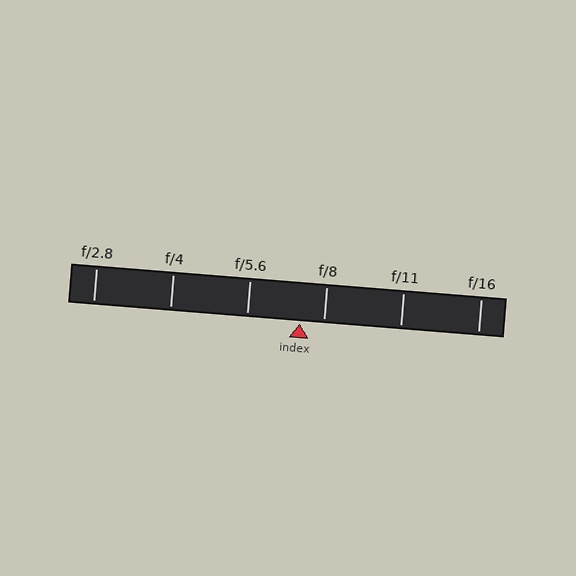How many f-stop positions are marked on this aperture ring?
There are 6 f-stop positions marked.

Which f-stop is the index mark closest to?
The index mark is closest to f/8.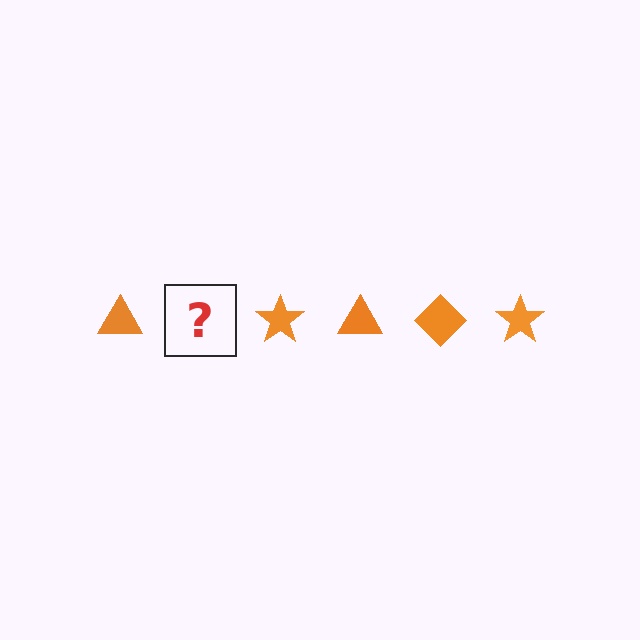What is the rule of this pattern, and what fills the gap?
The rule is that the pattern cycles through triangle, diamond, star shapes in orange. The gap should be filled with an orange diamond.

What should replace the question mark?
The question mark should be replaced with an orange diamond.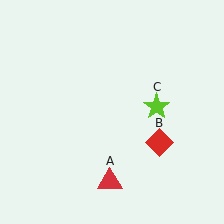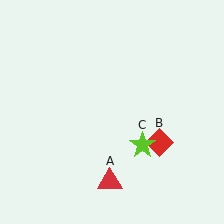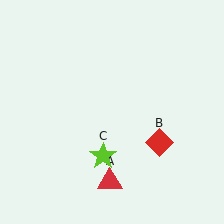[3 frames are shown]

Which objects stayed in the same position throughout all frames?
Red triangle (object A) and red diamond (object B) remained stationary.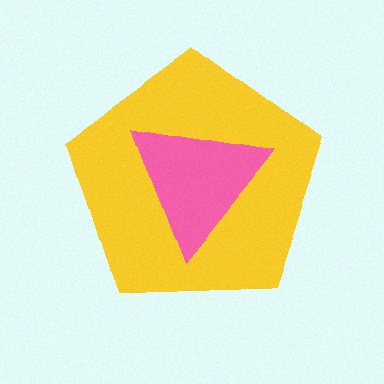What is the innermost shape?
The pink triangle.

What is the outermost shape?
The yellow pentagon.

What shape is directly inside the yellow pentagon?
The pink triangle.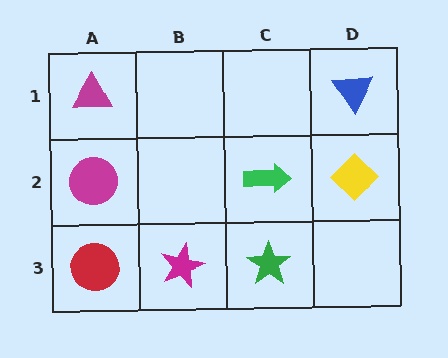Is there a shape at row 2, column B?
No, that cell is empty.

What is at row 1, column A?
A magenta triangle.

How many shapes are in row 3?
3 shapes.